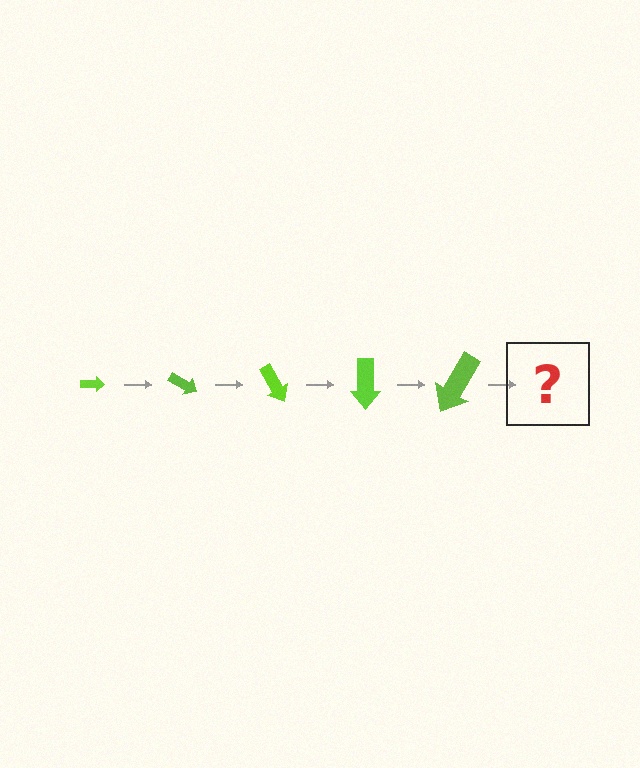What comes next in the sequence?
The next element should be an arrow, larger than the previous one and rotated 150 degrees from the start.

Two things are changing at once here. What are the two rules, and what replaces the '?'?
The two rules are that the arrow grows larger each step and it rotates 30 degrees each step. The '?' should be an arrow, larger than the previous one and rotated 150 degrees from the start.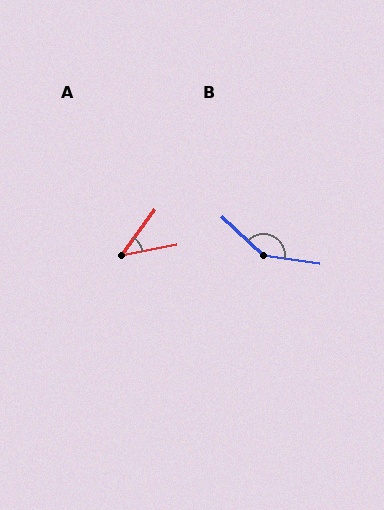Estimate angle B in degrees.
Approximately 145 degrees.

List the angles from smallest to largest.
A (43°), B (145°).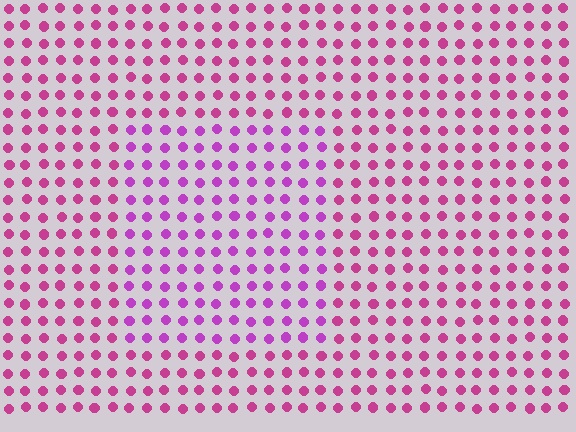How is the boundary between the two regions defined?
The boundary is defined purely by a slight shift in hue (about 27 degrees). Spacing, size, and orientation are identical on both sides.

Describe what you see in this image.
The image is filled with small magenta elements in a uniform arrangement. A rectangle-shaped region is visible where the elements are tinted to a slightly different hue, forming a subtle color boundary.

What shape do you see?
I see a rectangle.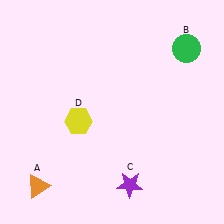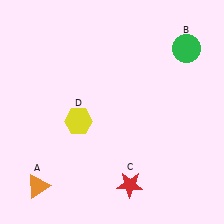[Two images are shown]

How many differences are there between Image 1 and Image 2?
There is 1 difference between the two images.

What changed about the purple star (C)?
In Image 1, C is purple. In Image 2, it changed to red.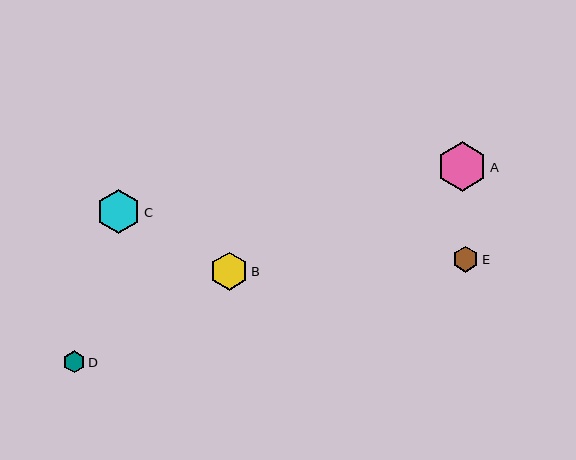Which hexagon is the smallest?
Hexagon D is the smallest with a size of approximately 22 pixels.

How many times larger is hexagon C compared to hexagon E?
Hexagon C is approximately 1.7 times the size of hexagon E.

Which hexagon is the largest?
Hexagon A is the largest with a size of approximately 50 pixels.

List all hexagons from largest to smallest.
From largest to smallest: A, C, B, E, D.